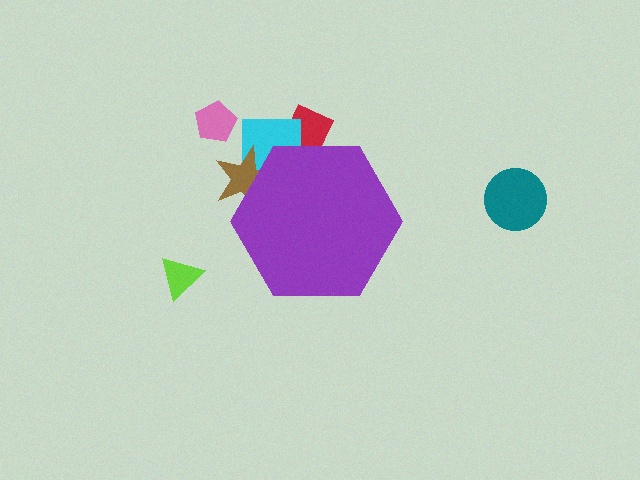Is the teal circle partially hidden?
No, the teal circle is fully visible.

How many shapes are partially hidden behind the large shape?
3 shapes are partially hidden.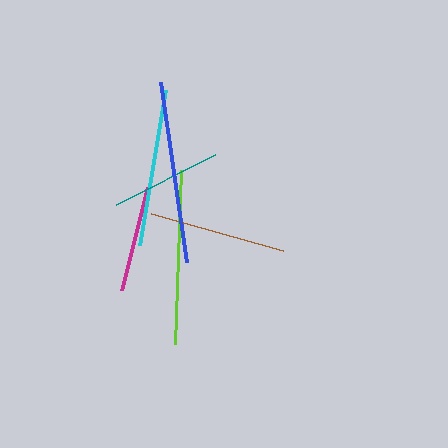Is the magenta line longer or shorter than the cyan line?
The cyan line is longer than the magenta line.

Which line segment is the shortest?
The magenta line is the shortest at approximately 106 pixels.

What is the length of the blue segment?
The blue segment is approximately 182 pixels long.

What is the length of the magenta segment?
The magenta segment is approximately 106 pixels long.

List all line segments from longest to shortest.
From longest to shortest: blue, lime, cyan, brown, teal, magenta.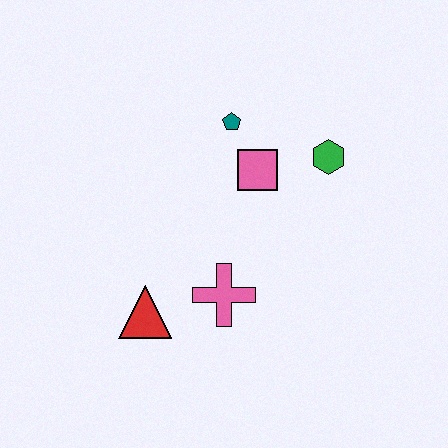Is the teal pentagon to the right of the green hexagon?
No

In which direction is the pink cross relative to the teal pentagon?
The pink cross is below the teal pentagon.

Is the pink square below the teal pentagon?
Yes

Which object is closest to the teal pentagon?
The pink square is closest to the teal pentagon.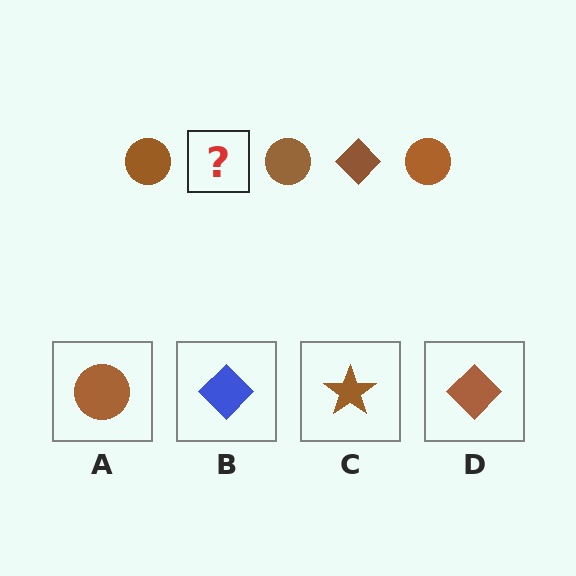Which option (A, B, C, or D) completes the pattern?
D.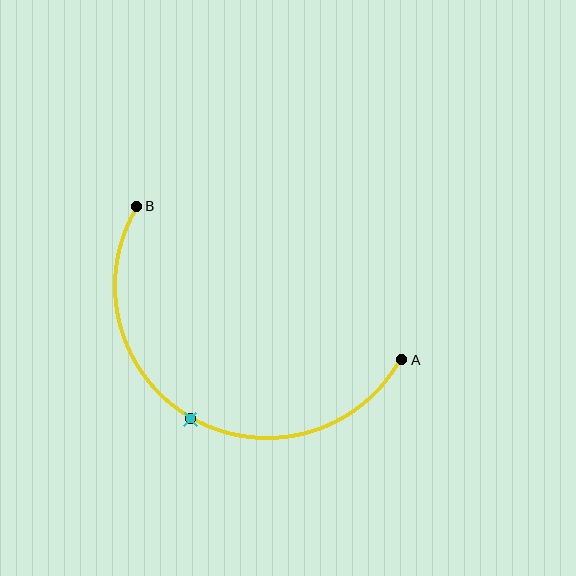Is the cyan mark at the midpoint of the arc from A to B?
Yes. The cyan mark lies on the arc at equal arc-length from both A and B — it is the arc midpoint.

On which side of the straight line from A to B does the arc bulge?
The arc bulges below the straight line connecting A and B.